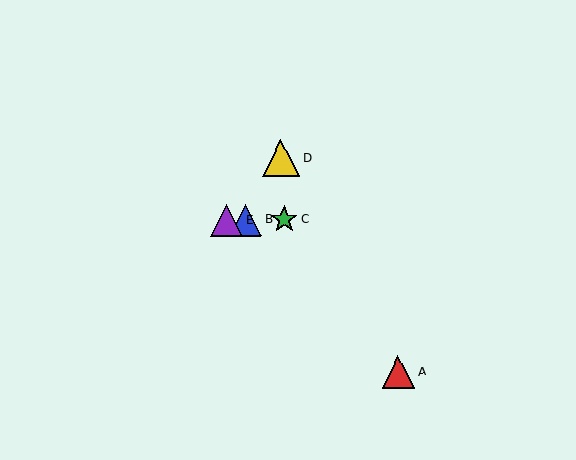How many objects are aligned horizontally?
3 objects (B, C, E) are aligned horizontally.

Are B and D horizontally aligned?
No, B is at y≈220 and D is at y≈158.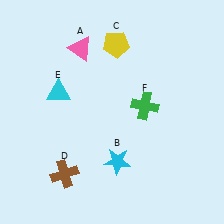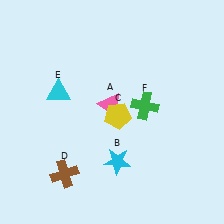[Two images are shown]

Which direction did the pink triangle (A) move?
The pink triangle (A) moved down.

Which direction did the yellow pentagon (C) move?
The yellow pentagon (C) moved down.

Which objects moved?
The objects that moved are: the pink triangle (A), the yellow pentagon (C).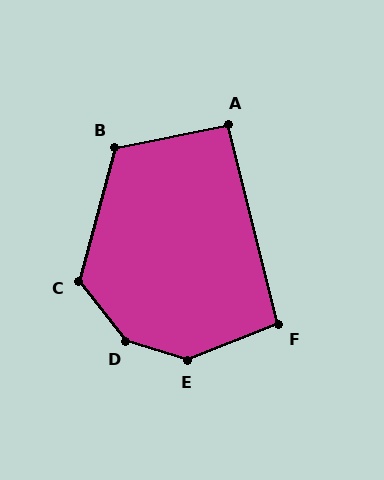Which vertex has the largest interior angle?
D, at approximately 146 degrees.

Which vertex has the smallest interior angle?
A, at approximately 93 degrees.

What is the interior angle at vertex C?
Approximately 127 degrees (obtuse).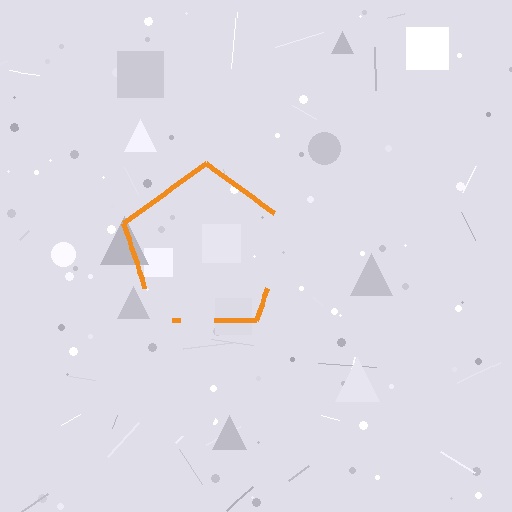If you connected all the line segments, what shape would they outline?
They would outline a pentagon.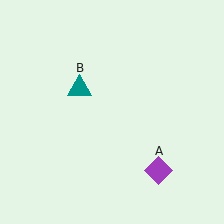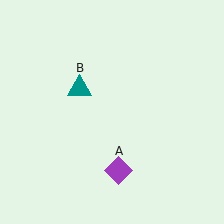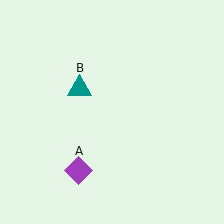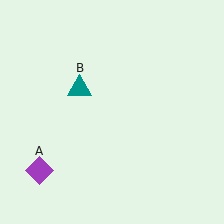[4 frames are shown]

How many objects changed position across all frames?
1 object changed position: purple diamond (object A).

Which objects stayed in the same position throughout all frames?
Teal triangle (object B) remained stationary.